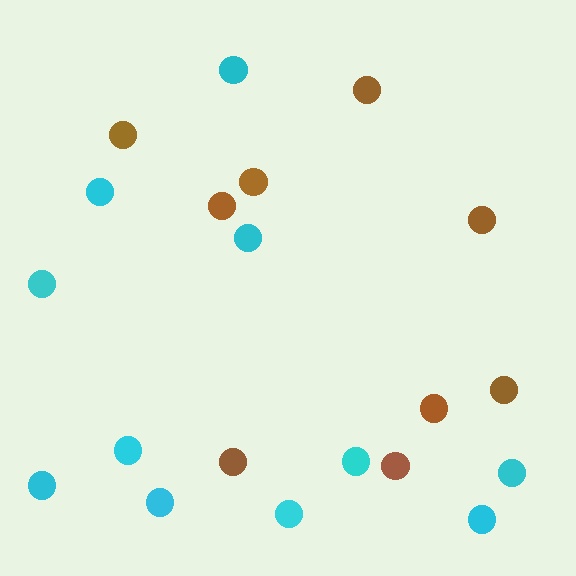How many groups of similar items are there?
There are 2 groups: one group of brown circles (9) and one group of cyan circles (11).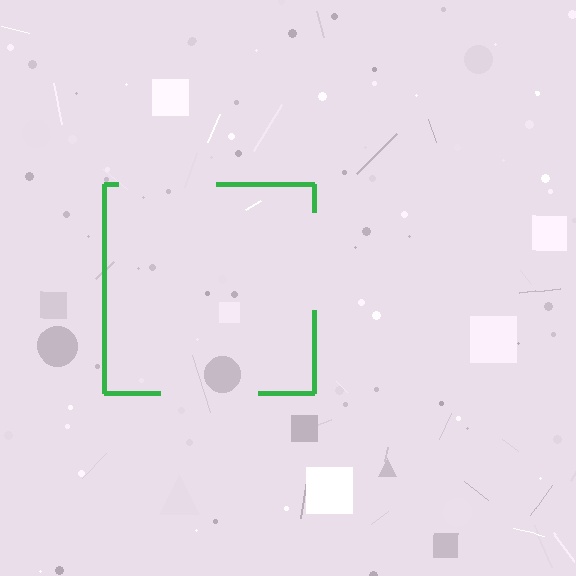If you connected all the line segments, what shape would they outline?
They would outline a square.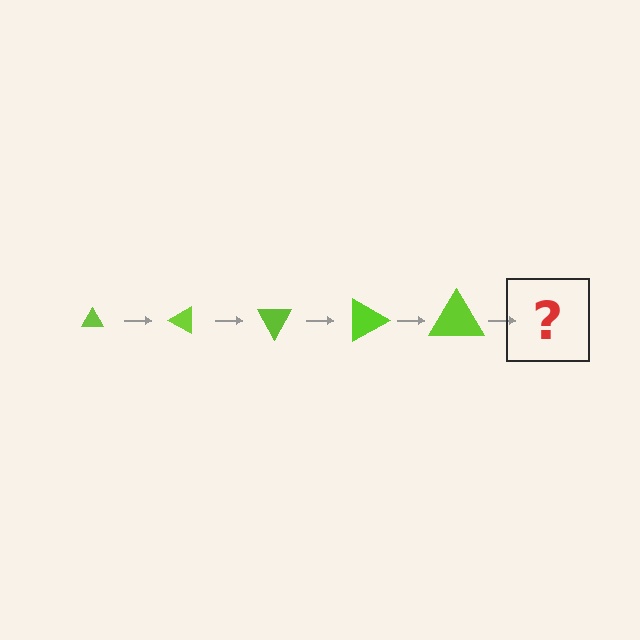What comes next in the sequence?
The next element should be a triangle, larger than the previous one and rotated 150 degrees from the start.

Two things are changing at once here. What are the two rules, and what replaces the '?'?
The two rules are that the triangle grows larger each step and it rotates 30 degrees each step. The '?' should be a triangle, larger than the previous one and rotated 150 degrees from the start.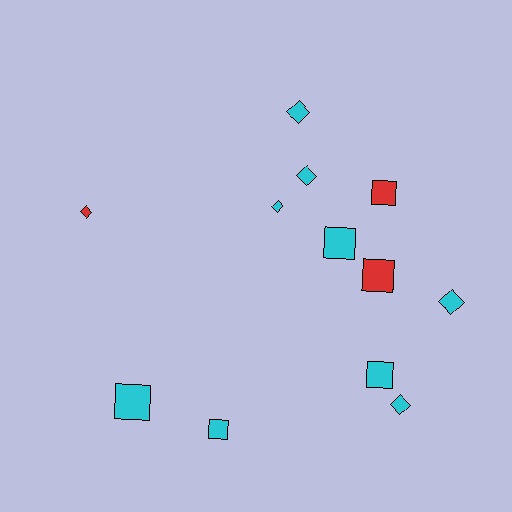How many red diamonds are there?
There is 1 red diamond.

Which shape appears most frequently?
Diamond, with 6 objects.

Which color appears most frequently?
Cyan, with 9 objects.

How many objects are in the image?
There are 12 objects.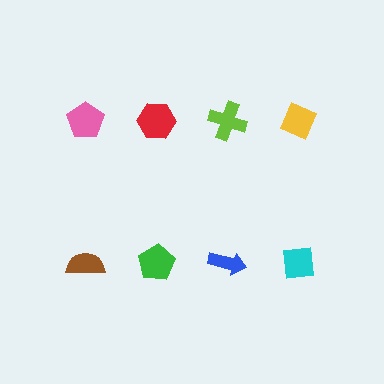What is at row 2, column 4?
A cyan square.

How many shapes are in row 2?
4 shapes.